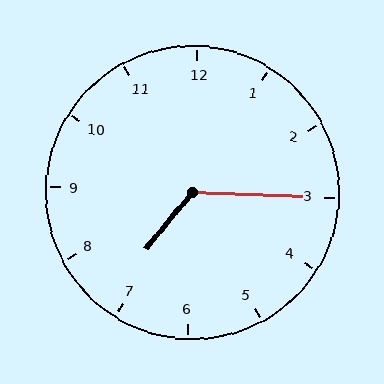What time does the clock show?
7:15.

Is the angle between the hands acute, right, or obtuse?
It is obtuse.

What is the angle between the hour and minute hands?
Approximately 128 degrees.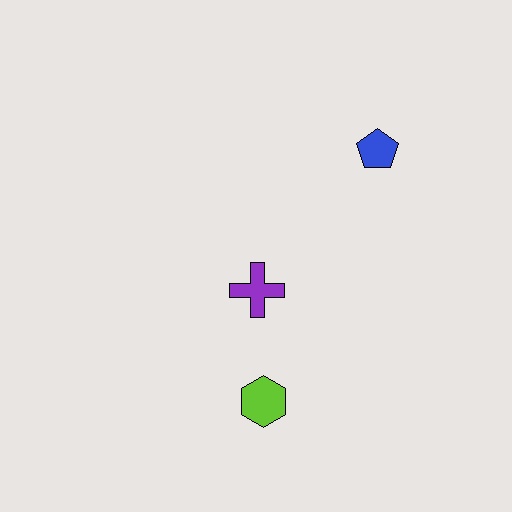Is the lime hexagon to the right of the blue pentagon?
No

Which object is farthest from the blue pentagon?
The lime hexagon is farthest from the blue pentagon.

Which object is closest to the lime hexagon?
The purple cross is closest to the lime hexagon.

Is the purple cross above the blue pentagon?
No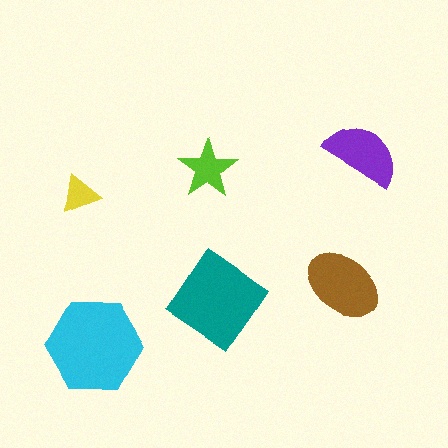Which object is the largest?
The cyan hexagon.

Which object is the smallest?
The yellow triangle.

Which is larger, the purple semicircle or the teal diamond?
The teal diamond.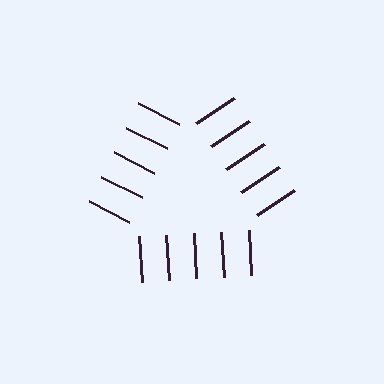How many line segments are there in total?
15 — 5 along each of the 3 edges.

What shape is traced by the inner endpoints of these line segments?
An illusory triangle — the line segments terminate on its edges but no continuous stroke is drawn.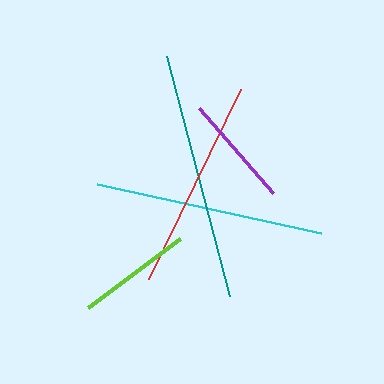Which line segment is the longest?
The teal line is the longest at approximately 249 pixels.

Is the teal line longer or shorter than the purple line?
The teal line is longer than the purple line.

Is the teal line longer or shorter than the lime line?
The teal line is longer than the lime line.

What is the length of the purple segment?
The purple segment is approximately 113 pixels long.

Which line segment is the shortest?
The purple line is the shortest at approximately 113 pixels.